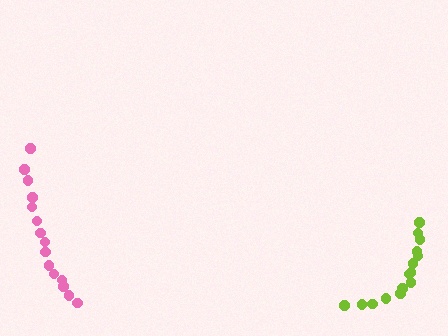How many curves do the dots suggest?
There are 2 distinct paths.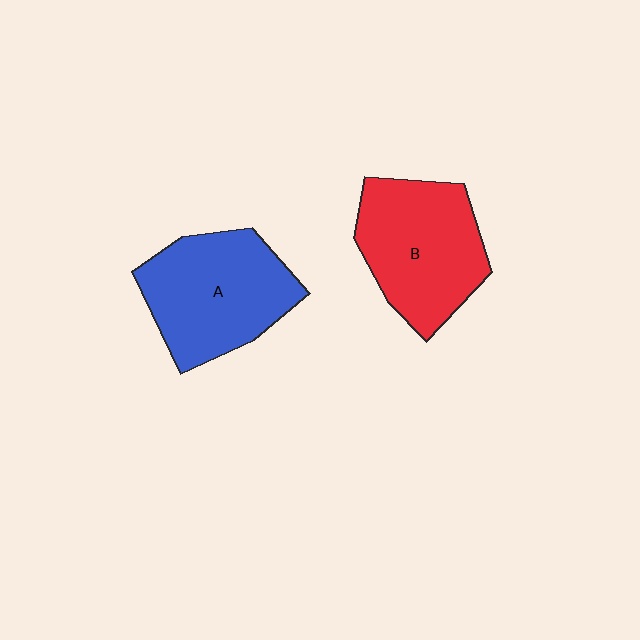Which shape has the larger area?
Shape A (blue).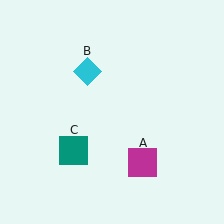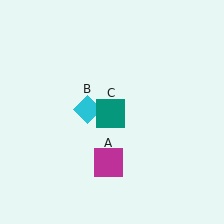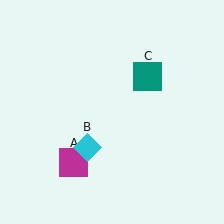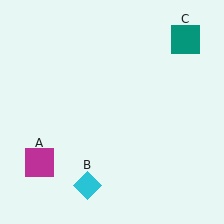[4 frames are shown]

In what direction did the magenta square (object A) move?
The magenta square (object A) moved left.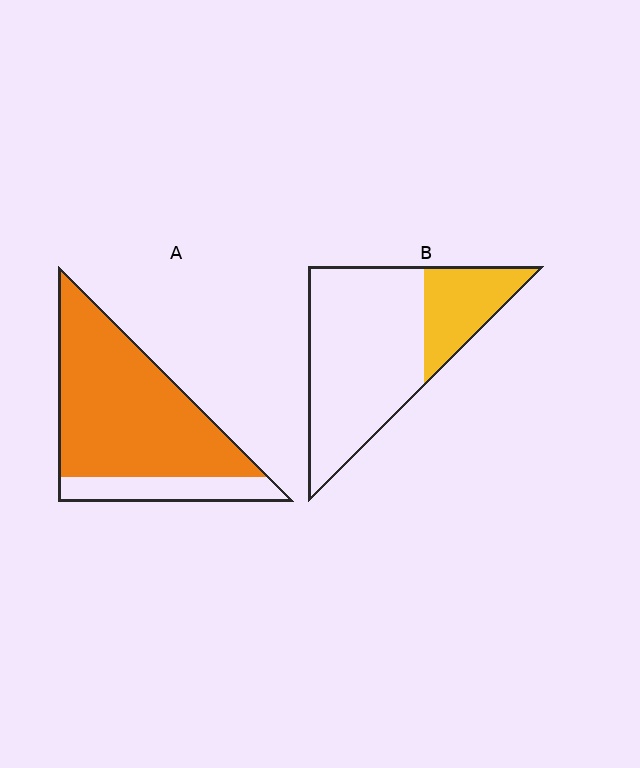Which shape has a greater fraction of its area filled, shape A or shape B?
Shape A.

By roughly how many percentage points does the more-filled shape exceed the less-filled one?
By roughly 55 percentage points (A over B).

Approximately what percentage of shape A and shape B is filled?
A is approximately 80% and B is approximately 25%.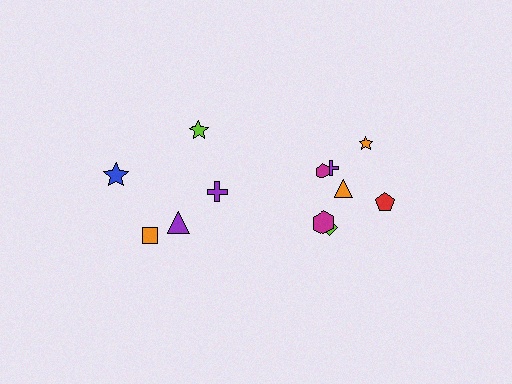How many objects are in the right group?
There are 7 objects.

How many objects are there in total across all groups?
There are 12 objects.